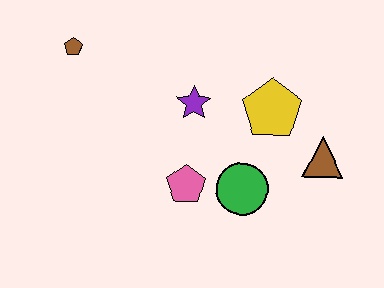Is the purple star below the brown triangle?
No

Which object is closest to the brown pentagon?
The purple star is closest to the brown pentagon.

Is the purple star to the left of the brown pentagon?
No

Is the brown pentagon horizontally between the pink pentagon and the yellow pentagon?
No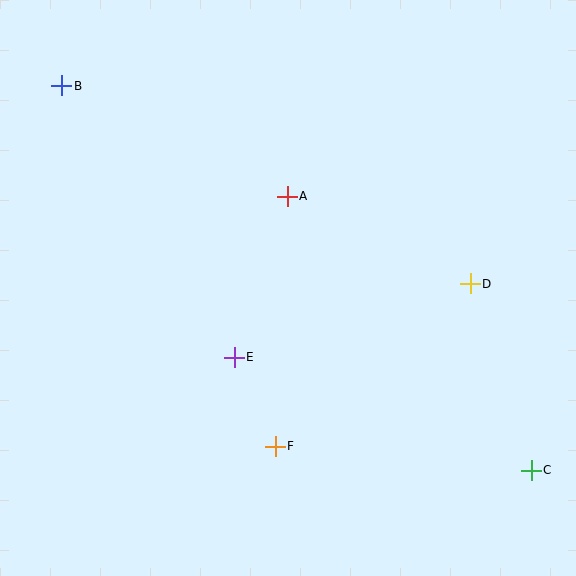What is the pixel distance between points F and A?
The distance between F and A is 250 pixels.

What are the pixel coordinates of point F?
Point F is at (275, 446).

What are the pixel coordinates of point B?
Point B is at (61, 86).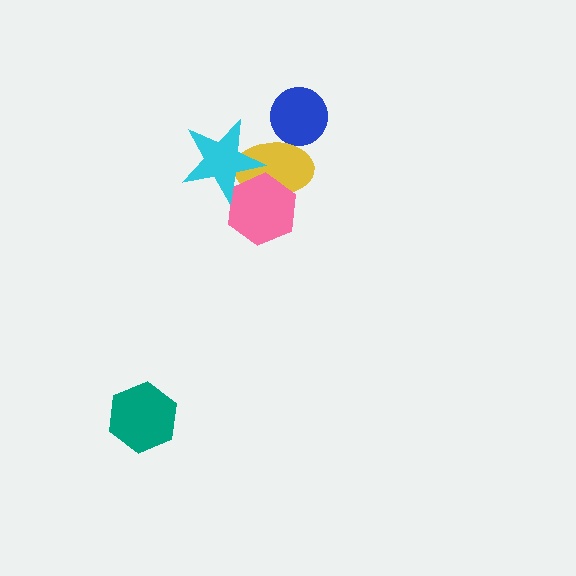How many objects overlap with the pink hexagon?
2 objects overlap with the pink hexagon.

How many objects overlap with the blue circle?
1 object overlaps with the blue circle.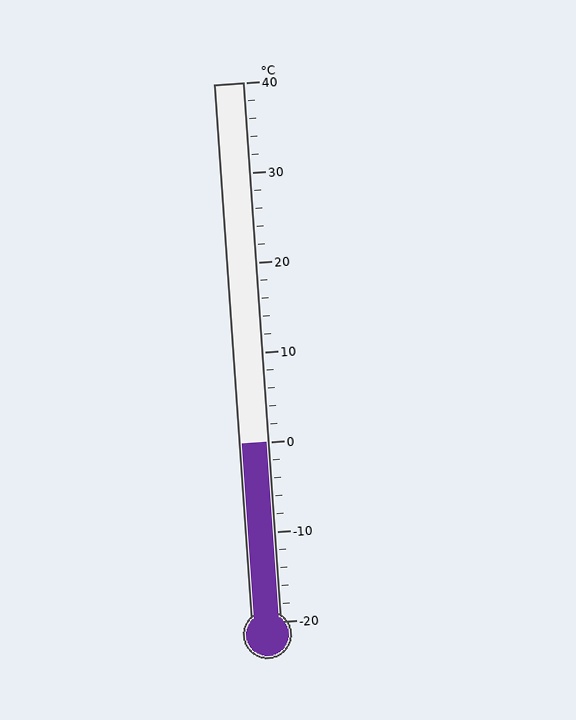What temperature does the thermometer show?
The thermometer shows approximately 0°C.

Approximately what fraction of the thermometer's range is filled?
The thermometer is filled to approximately 35% of its range.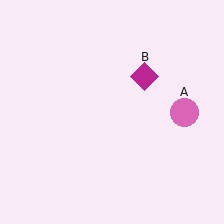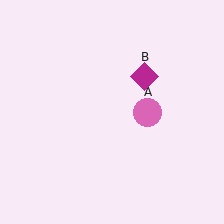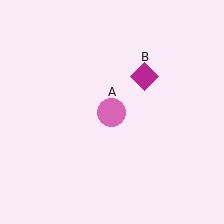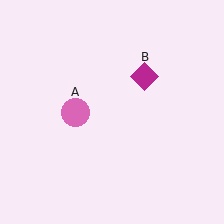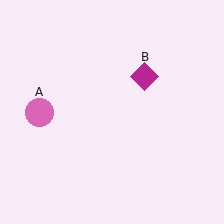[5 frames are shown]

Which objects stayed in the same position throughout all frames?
Magenta diamond (object B) remained stationary.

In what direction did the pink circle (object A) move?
The pink circle (object A) moved left.